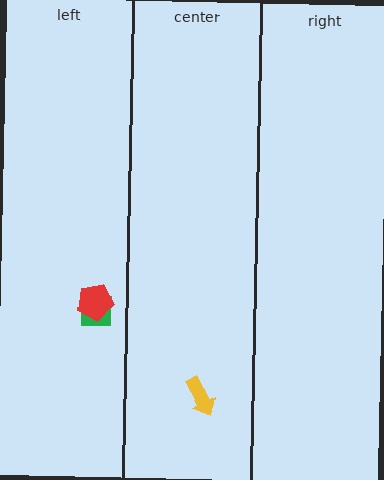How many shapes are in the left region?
2.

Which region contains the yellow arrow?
The center region.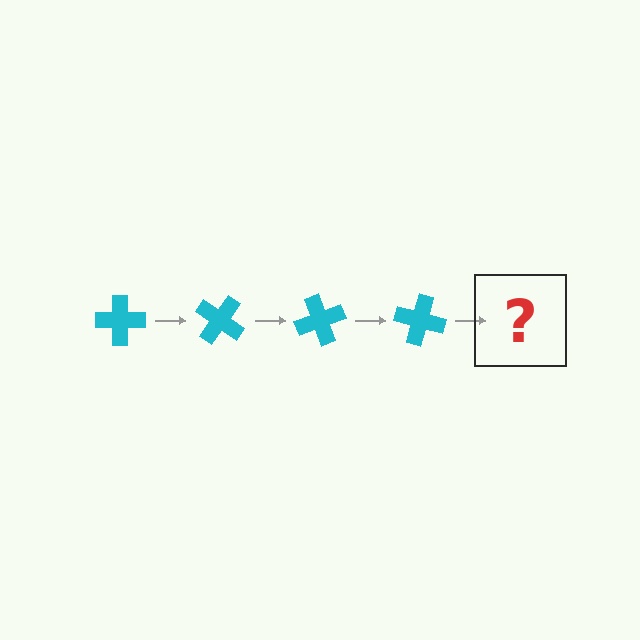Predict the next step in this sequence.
The next step is a cyan cross rotated 140 degrees.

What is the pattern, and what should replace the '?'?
The pattern is that the cross rotates 35 degrees each step. The '?' should be a cyan cross rotated 140 degrees.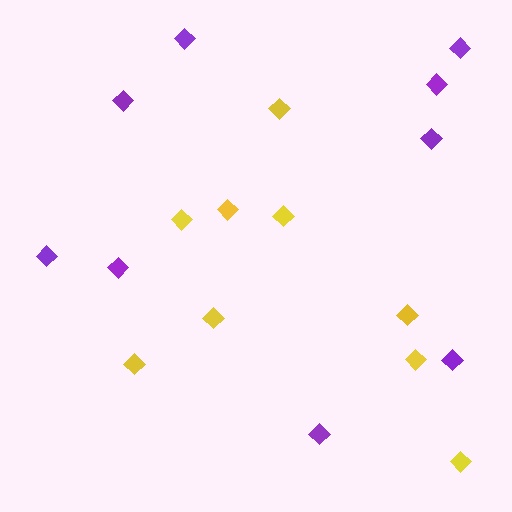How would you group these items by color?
There are 2 groups: one group of purple diamonds (9) and one group of yellow diamonds (9).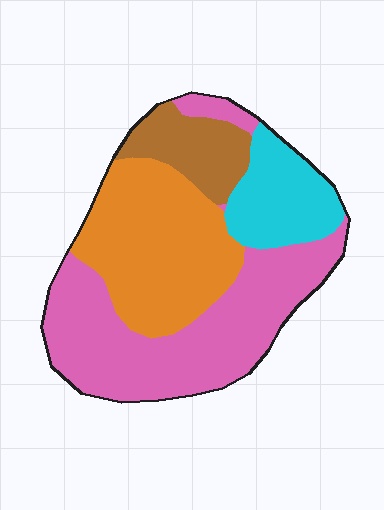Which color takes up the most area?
Pink, at roughly 40%.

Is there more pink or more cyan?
Pink.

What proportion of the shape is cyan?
Cyan covers 15% of the shape.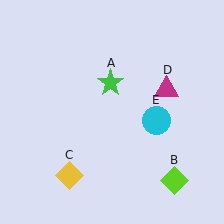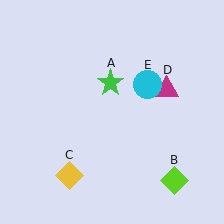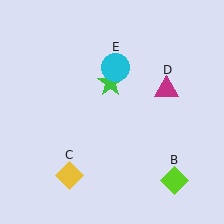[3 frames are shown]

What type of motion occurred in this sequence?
The cyan circle (object E) rotated counterclockwise around the center of the scene.